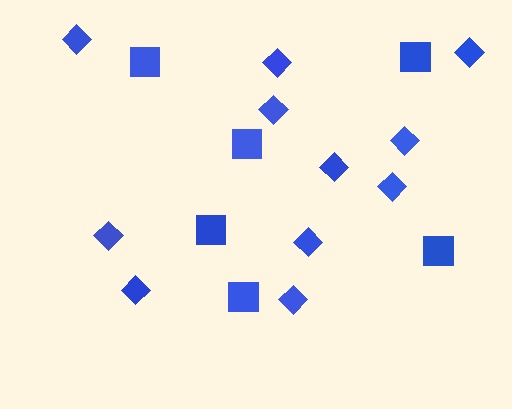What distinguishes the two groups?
There are 2 groups: one group of squares (6) and one group of diamonds (11).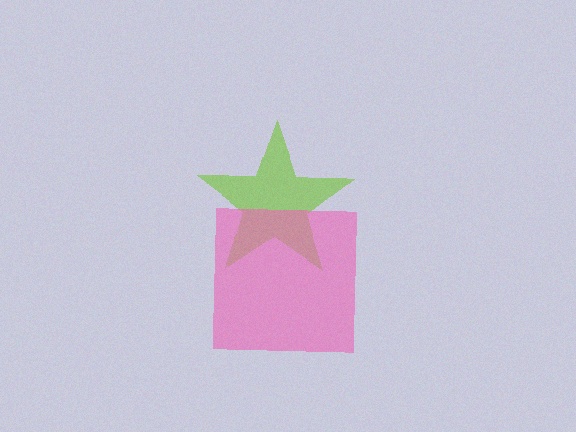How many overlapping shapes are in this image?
There are 2 overlapping shapes in the image.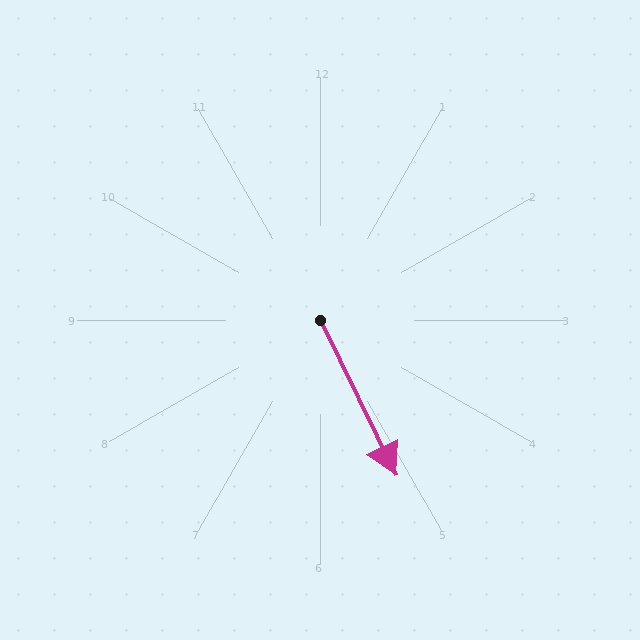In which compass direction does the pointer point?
Southeast.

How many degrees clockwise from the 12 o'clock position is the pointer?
Approximately 154 degrees.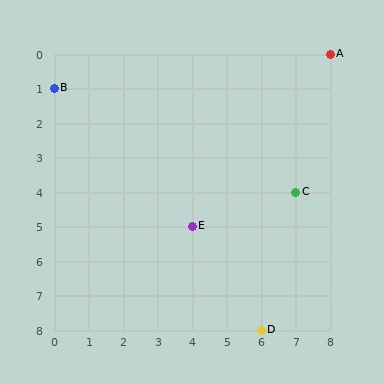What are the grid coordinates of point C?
Point C is at grid coordinates (7, 4).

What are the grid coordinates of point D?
Point D is at grid coordinates (6, 8).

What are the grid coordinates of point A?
Point A is at grid coordinates (8, 0).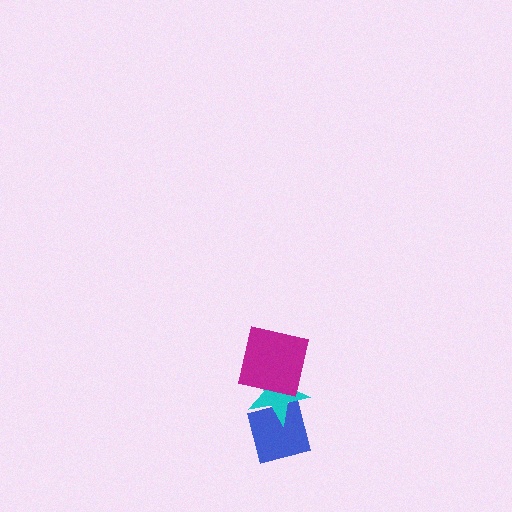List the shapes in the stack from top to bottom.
From top to bottom: the magenta square, the cyan star, the blue square.